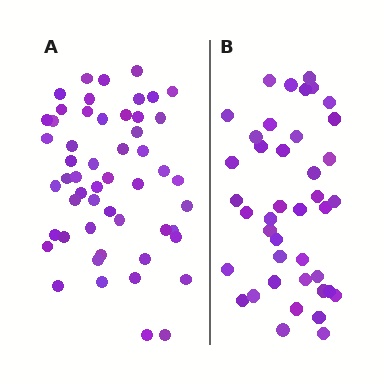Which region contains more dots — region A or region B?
Region A (the left region) has more dots.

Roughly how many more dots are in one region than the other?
Region A has roughly 12 or so more dots than region B.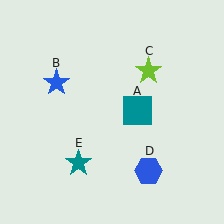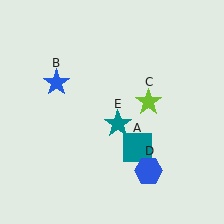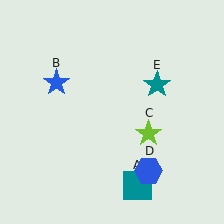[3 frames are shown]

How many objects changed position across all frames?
3 objects changed position: teal square (object A), lime star (object C), teal star (object E).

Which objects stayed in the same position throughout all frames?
Blue star (object B) and blue hexagon (object D) remained stationary.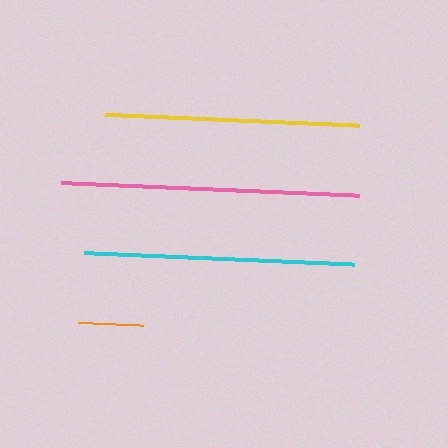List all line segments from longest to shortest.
From longest to shortest: pink, cyan, yellow, orange.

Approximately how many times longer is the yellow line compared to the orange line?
The yellow line is approximately 4.0 times the length of the orange line.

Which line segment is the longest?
The pink line is the longest at approximately 299 pixels.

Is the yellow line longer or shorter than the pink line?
The pink line is longer than the yellow line.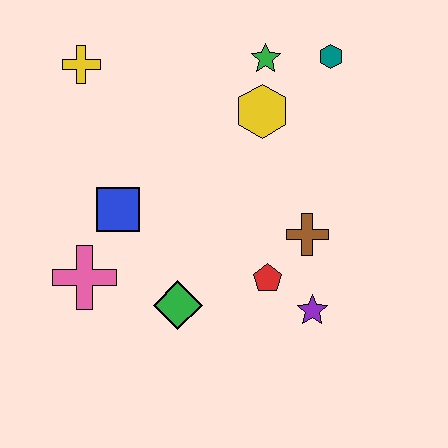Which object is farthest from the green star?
The pink cross is farthest from the green star.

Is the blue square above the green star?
No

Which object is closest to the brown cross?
The red pentagon is closest to the brown cross.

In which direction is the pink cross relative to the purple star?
The pink cross is to the left of the purple star.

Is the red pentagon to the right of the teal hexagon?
No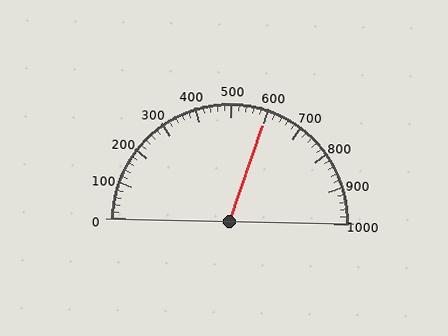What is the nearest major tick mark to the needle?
The nearest major tick mark is 600.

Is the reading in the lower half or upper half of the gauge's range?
The reading is in the upper half of the range (0 to 1000).